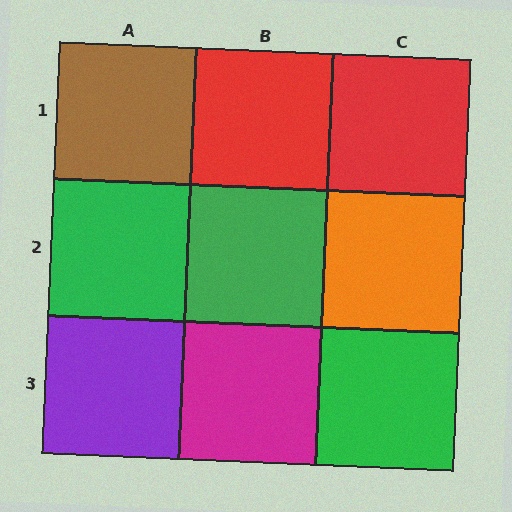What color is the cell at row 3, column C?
Green.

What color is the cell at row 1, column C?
Red.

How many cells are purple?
1 cell is purple.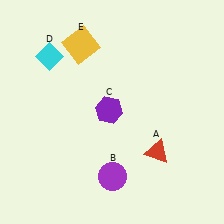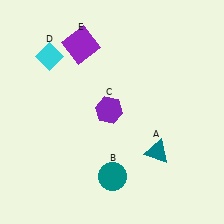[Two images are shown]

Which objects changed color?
A changed from red to teal. B changed from purple to teal. E changed from yellow to purple.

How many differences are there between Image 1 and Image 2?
There are 3 differences between the two images.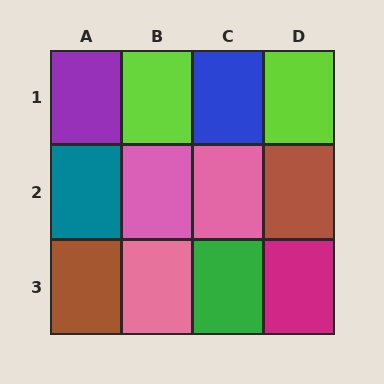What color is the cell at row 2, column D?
Brown.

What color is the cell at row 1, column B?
Lime.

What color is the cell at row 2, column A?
Teal.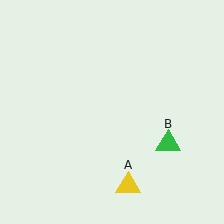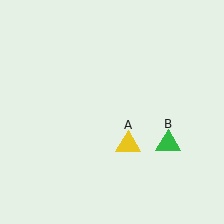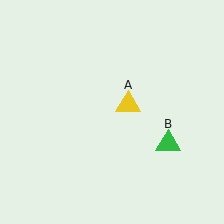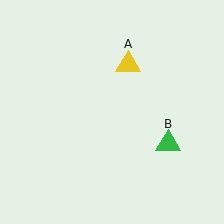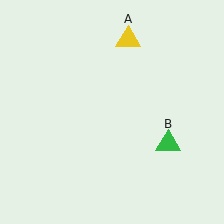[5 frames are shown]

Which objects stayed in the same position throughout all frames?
Green triangle (object B) remained stationary.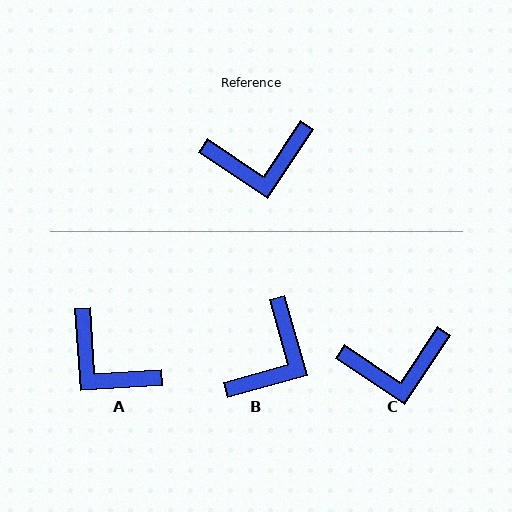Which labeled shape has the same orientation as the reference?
C.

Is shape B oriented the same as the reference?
No, it is off by about 50 degrees.